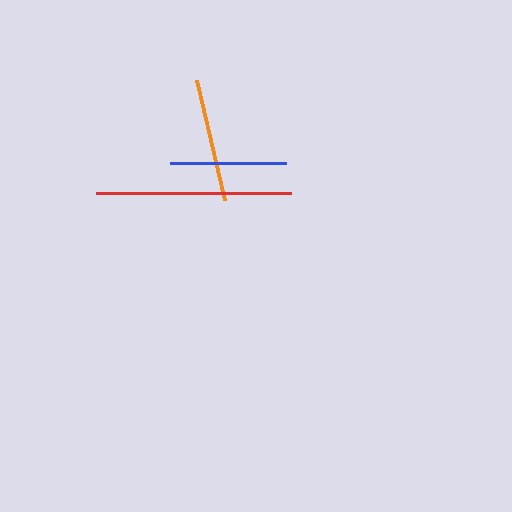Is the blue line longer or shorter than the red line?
The red line is longer than the blue line.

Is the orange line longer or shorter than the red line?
The red line is longer than the orange line.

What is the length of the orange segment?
The orange segment is approximately 123 pixels long.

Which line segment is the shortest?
The blue line is the shortest at approximately 116 pixels.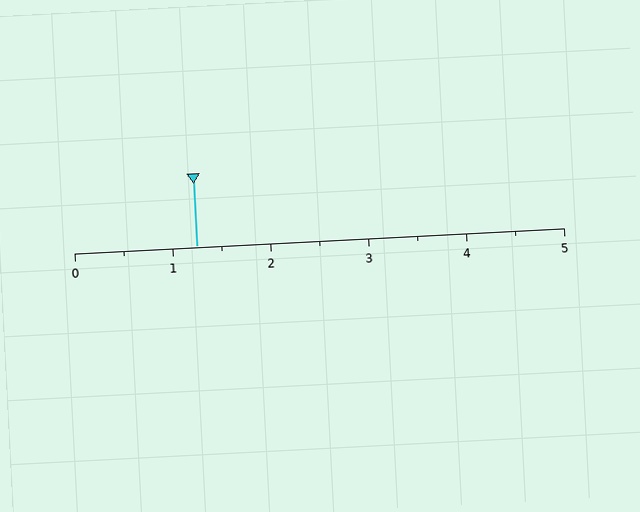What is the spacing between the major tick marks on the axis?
The major ticks are spaced 1 apart.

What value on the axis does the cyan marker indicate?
The marker indicates approximately 1.2.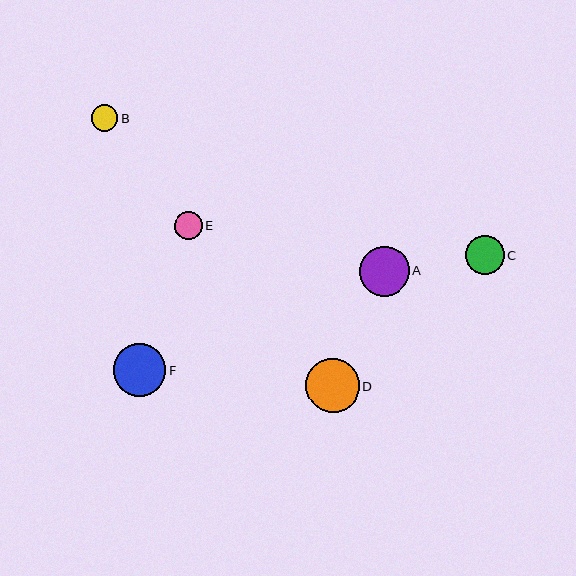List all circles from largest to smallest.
From largest to smallest: D, F, A, C, E, B.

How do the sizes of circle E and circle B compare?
Circle E and circle B are approximately the same size.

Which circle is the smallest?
Circle B is the smallest with a size of approximately 27 pixels.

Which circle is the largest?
Circle D is the largest with a size of approximately 54 pixels.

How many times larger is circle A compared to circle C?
Circle A is approximately 1.3 times the size of circle C.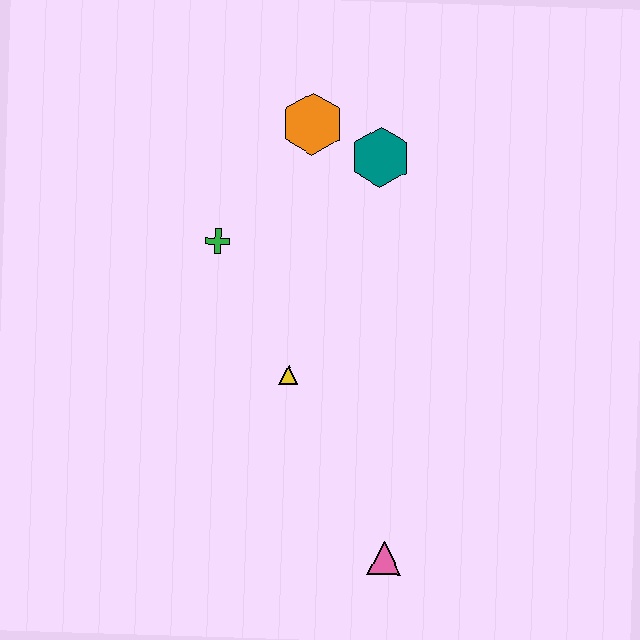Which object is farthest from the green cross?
The pink triangle is farthest from the green cross.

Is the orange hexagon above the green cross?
Yes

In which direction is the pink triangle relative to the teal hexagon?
The pink triangle is below the teal hexagon.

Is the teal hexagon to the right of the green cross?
Yes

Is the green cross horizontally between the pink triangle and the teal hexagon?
No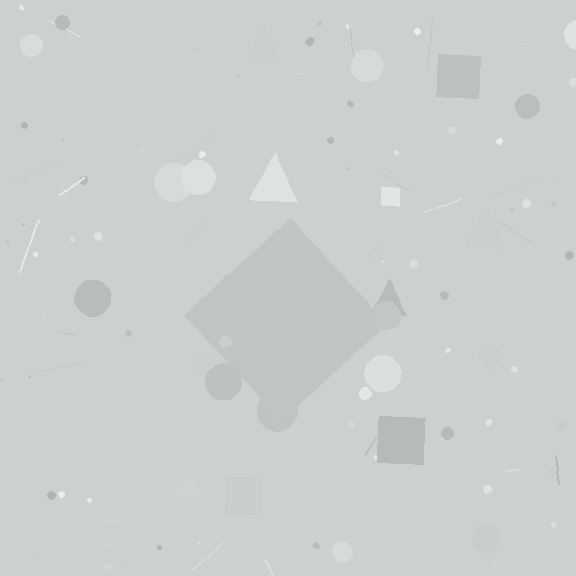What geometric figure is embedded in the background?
A diamond is embedded in the background.